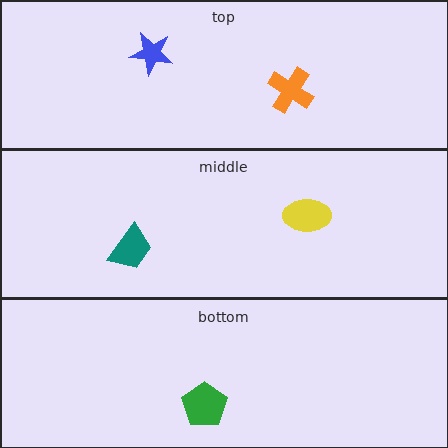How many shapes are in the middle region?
2.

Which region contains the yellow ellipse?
The middle region.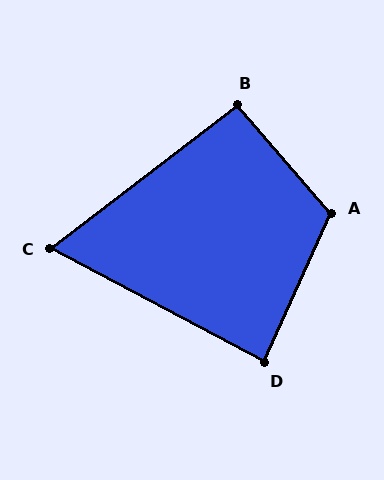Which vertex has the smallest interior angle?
C, at approximately 65 degrees.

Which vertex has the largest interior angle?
A, at approximately 115 degrees.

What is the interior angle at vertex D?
Approximately 86 degrees (approximately right).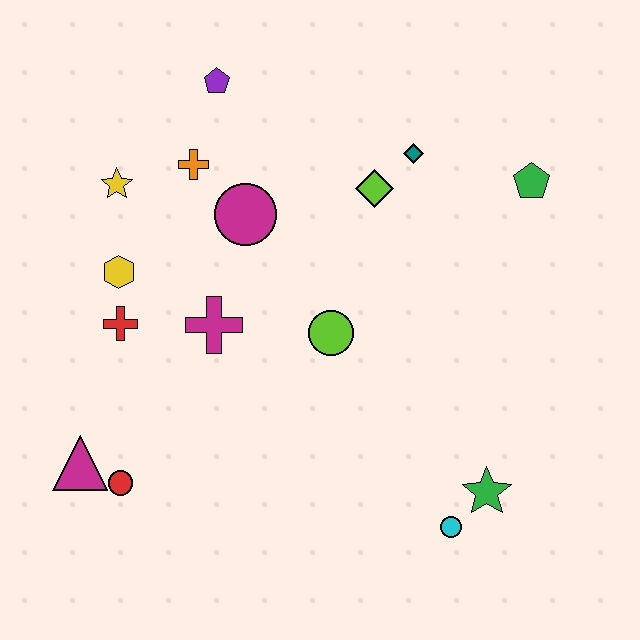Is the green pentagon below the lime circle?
No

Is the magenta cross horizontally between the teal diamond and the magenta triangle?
Yes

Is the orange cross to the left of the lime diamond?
Yes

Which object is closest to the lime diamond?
The teal diamond is closest to the lime diamond.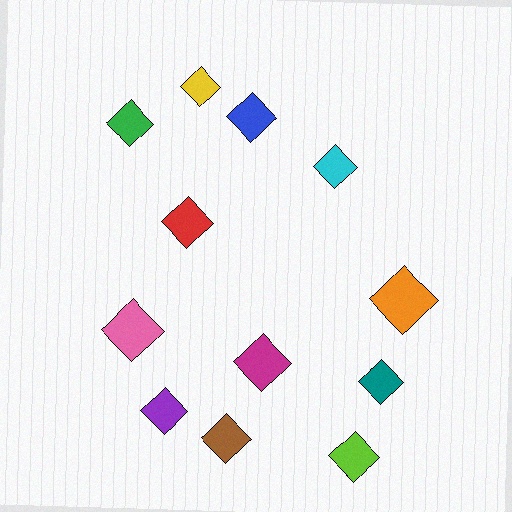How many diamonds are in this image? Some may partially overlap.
There are 12 diamonds.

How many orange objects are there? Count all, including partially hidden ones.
There is 1 orange object.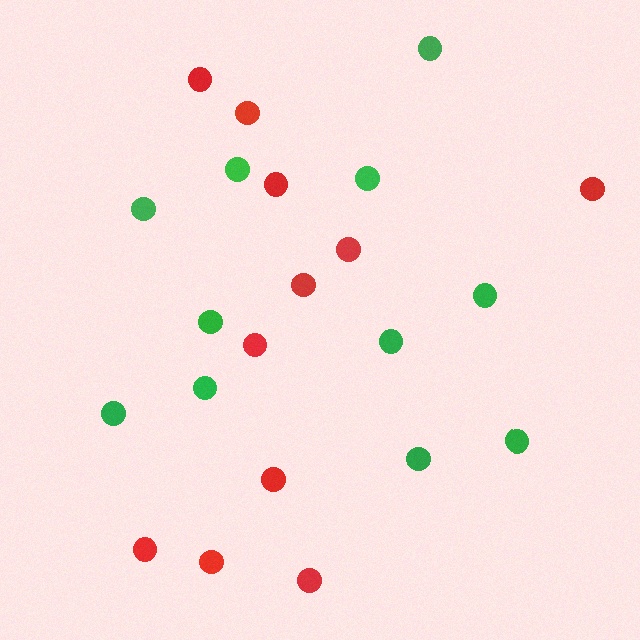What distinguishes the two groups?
There are 2 groups: one group of green circles (11) and one group of red circles (11).